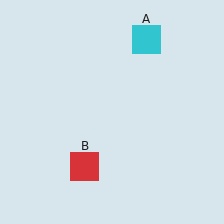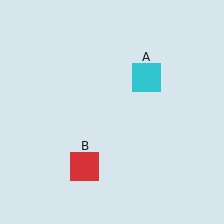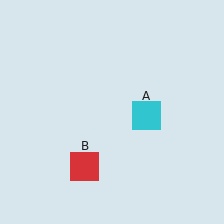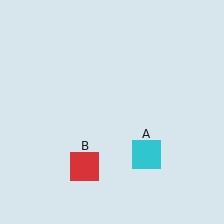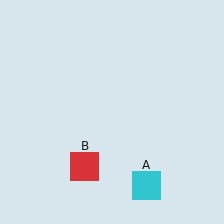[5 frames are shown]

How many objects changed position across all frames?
1 object changed position: cyan square (object A).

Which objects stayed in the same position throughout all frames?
Red square (object B) remained stationary.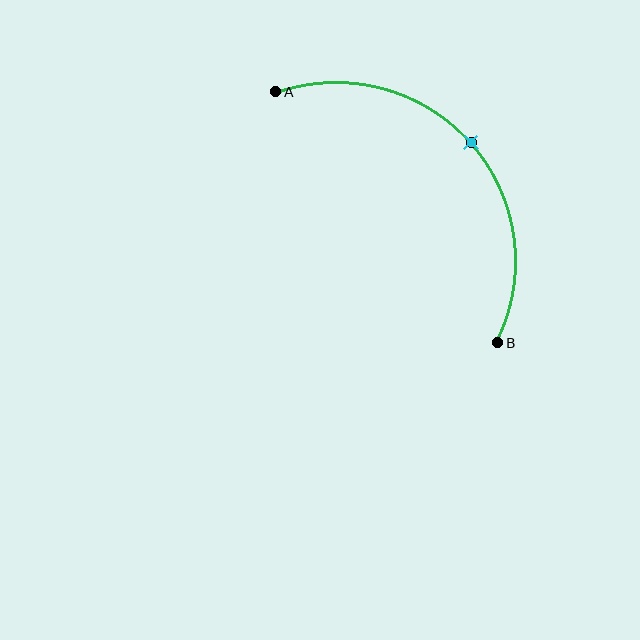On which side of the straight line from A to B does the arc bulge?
The arc bulges above and to the right of the straight line connecting A and B.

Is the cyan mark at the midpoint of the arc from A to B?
Yes. The cyan mark lies on the arc at equal arc-length from both A and B — it is the arc midpoint.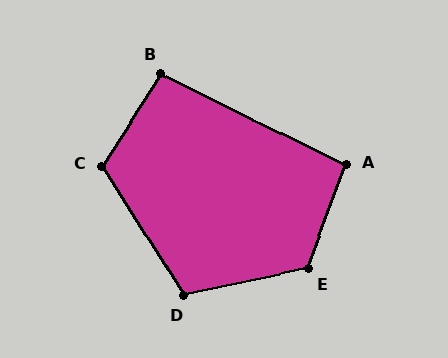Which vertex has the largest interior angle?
E, at approximately 122 degrees.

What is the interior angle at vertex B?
Approximately 96 degrees (obtuse).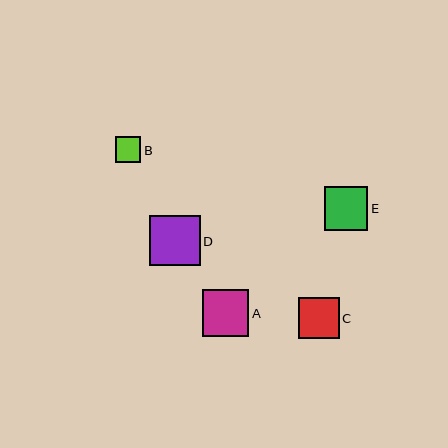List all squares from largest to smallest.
From largest to smallest: D, A, E, C, B.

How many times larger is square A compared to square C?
Square A is approximately 1.1 times the size of square C.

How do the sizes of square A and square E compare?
Square A and square E are approximately the same size.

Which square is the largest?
Square D is the largest with a size of approximately 50 pixels.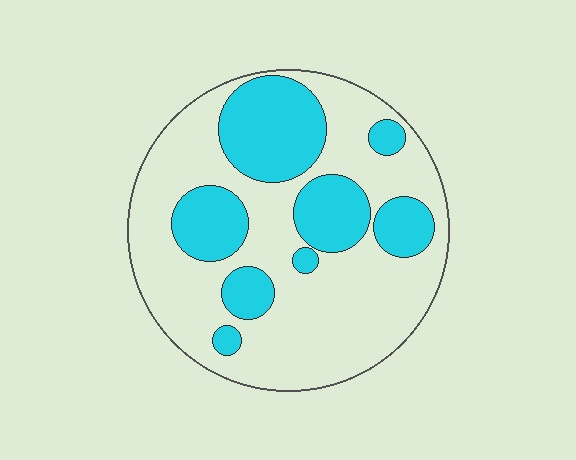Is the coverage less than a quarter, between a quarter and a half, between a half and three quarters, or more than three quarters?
Between a quarter and a half.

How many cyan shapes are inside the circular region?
8.